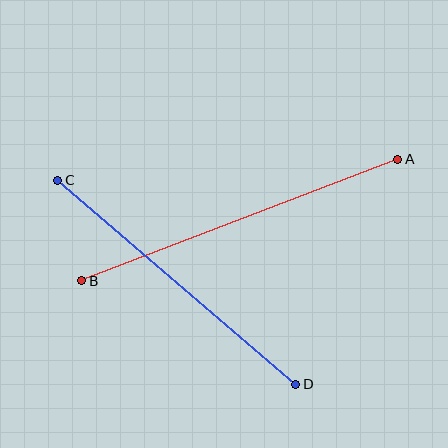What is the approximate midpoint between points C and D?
The midpoint is at approximately (177, 282) pixels.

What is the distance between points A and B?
The distance is approximately 339 pixels.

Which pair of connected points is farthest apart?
Points A and B are farthest apart.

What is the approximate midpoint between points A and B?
The midpoint is at approximately (240, 220) pixels.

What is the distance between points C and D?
The distance is approximately 314 pixels.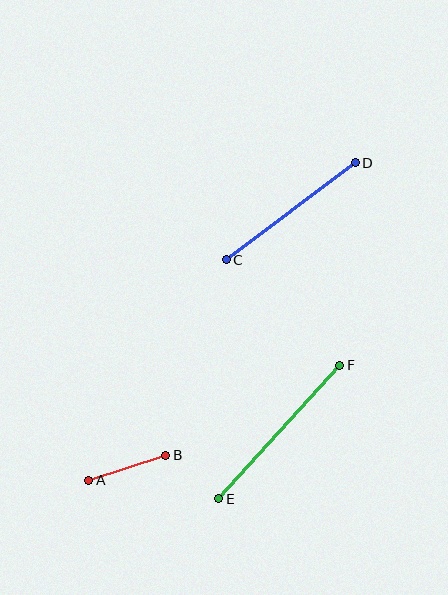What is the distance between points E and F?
The distance is approximately 180 pixels.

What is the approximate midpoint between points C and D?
The midpoint is at approximately (291, 211) pixels.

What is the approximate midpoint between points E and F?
The midpoint is at approximately (279, 432) pixels.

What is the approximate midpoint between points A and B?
The midpoint is at approximately (127, 468) pixels.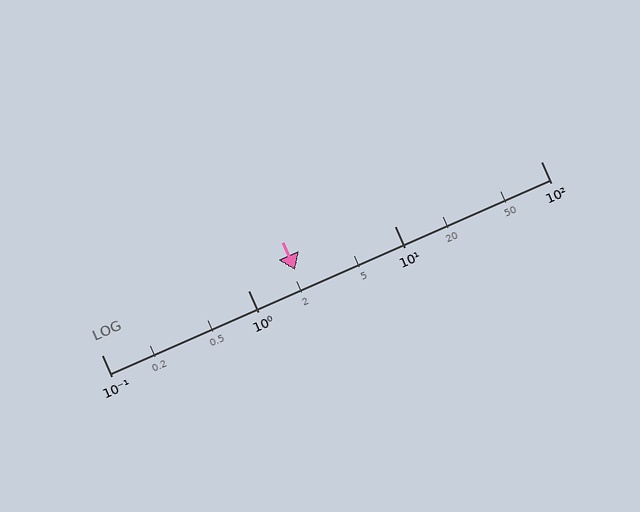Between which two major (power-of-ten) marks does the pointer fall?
The pointer is between 1 and 10.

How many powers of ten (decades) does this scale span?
The scale spans 3 decades, from 0.1 to 100.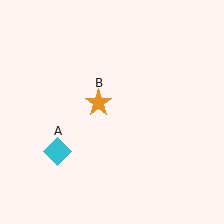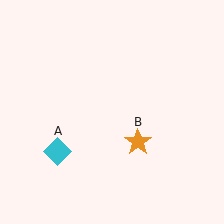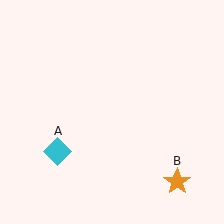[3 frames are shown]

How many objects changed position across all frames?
1 object changed position: orange star (object B).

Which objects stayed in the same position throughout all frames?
Cyan diamond (object A) remained stationary.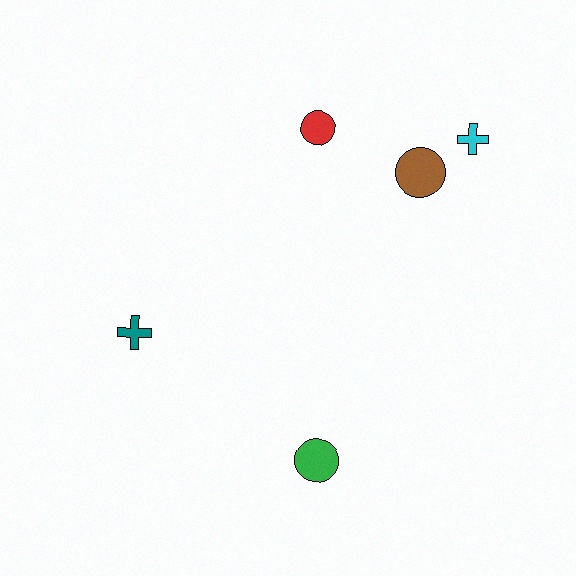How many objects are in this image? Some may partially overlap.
There are 5 objects.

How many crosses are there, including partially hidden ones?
There are 2 crosses.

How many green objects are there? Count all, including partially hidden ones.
There is 1 green object.